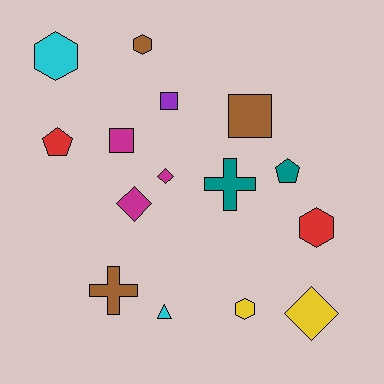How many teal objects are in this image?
There are 2 teal objects.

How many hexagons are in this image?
There are 4 hexagons.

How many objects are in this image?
There are 15 objects.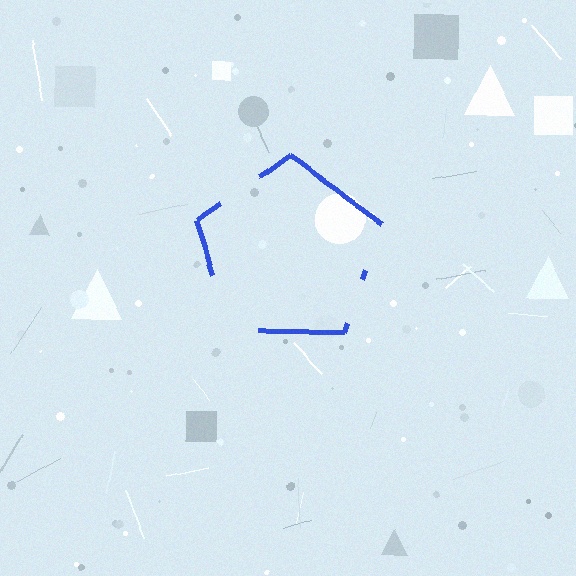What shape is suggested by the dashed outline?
The dashed outline suggests a pentagon.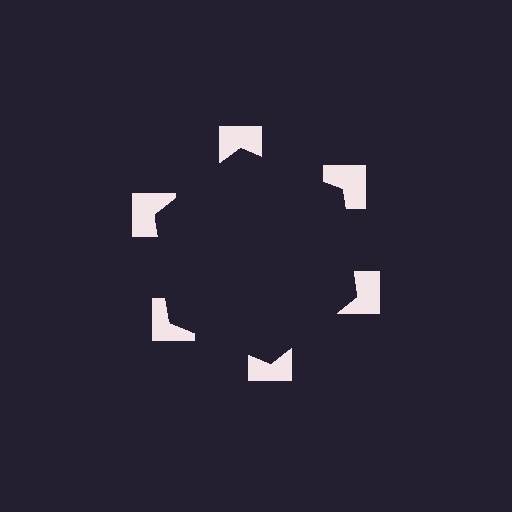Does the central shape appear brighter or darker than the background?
It typically appears slightly darker than the background, even though no actual brightness change is drawn.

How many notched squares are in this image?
There are 6 — one at each vertex of the illusory hexagon.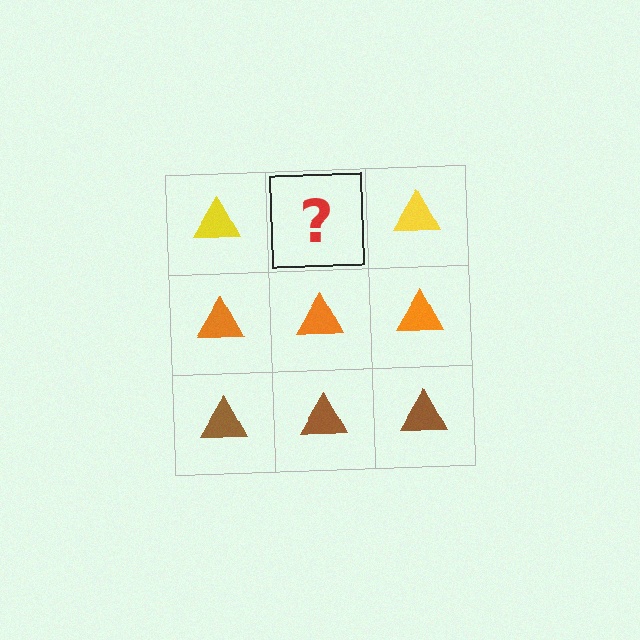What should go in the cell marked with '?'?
The missing cell should contain a yellow triangle.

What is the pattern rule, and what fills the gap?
The rule is that each row has a consistent color. The gap should be filled with a yellow triangle.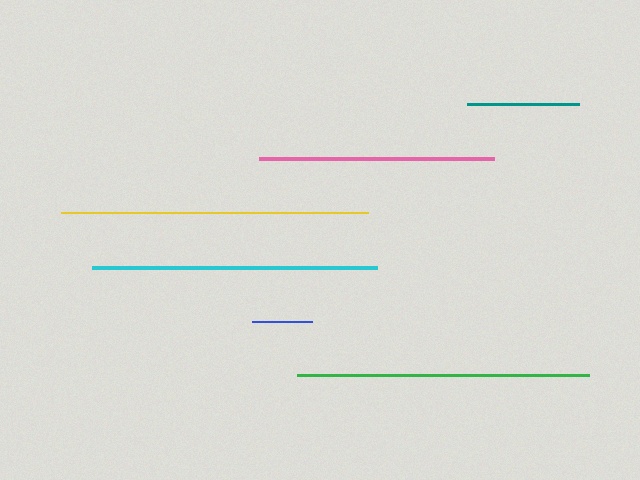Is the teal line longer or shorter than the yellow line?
The yellow line is longer than the teal line.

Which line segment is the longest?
The yellow line is the longest at approximately 307 pixels.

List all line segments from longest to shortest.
From longest to shortest: yellow, green, cyan, pink, teal, blue.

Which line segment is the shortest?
The blue line is the shortest at approximately 61 pixels.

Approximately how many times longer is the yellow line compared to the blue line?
The yellow line is approximately 5.1 times the length of the blue line.